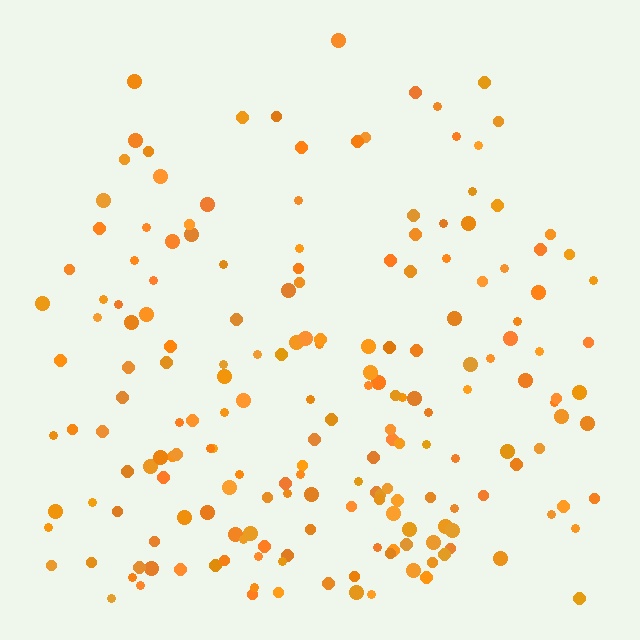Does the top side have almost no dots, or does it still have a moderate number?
Still a moderate number, just noticeably fewer than the bottom.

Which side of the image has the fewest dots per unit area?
The top.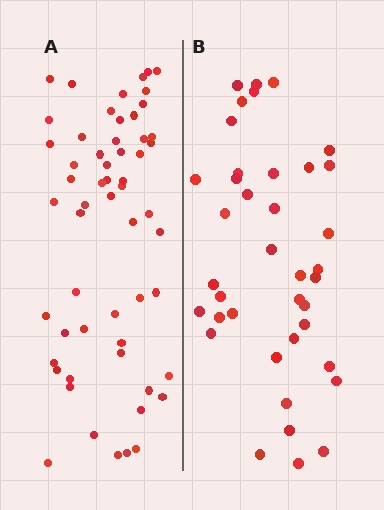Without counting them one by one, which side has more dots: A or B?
Region A (the left region) has more dots.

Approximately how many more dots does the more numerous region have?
Region A has approximately 20 more dots than region B.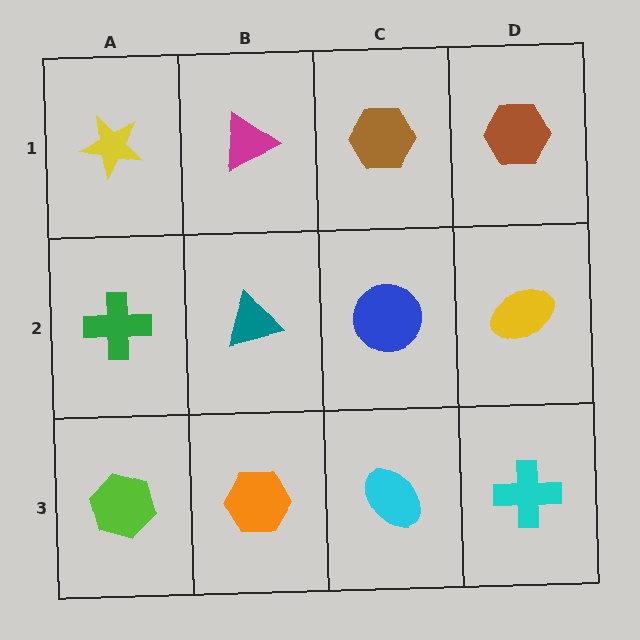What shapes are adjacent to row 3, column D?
A yellow ellipse (row 2, column D), a cyan ellipse (row 3, column C).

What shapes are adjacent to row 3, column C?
A blue circle (row 2, column C), an orange hexagon (row 3, column B), a cyan cross (row 3, column D).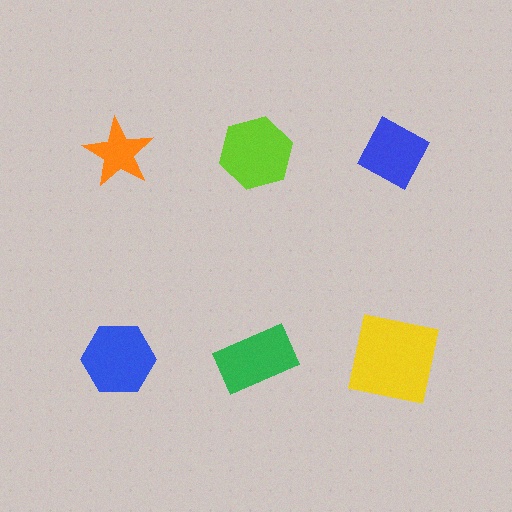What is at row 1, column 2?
A lime hexagon.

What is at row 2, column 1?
A blue hexagon.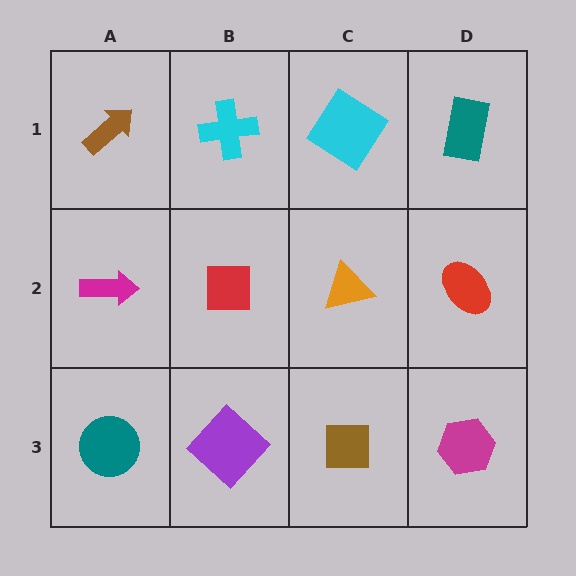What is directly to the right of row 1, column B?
A cyan diamond.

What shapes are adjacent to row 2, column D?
A teal rectangle (row 1, column D), a magenta hexagon (row 3, column D), an orange triangle (row 2, column C).